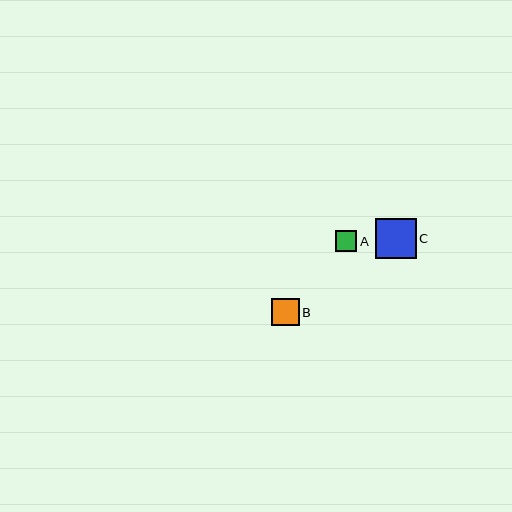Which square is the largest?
Square C is the largest with a size of approximately 41 pixels.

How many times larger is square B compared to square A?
Square B is approximately 1.3 times the size of square A.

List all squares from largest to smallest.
From largest to smallest: C, B, A.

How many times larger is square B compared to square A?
Square B is approximately 1.3 times the size of square A.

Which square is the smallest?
Square A is the smallest with a size of approximately 21 pixels.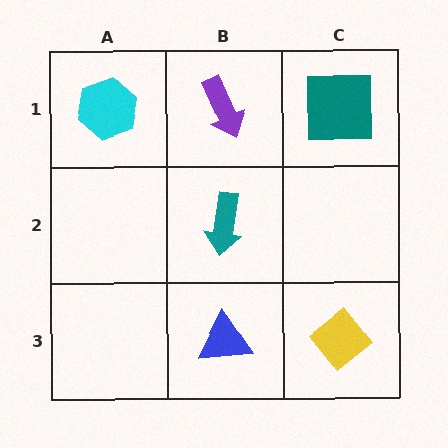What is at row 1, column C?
A teal square.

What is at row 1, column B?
A purple arrow.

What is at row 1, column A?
A cyan hexagon.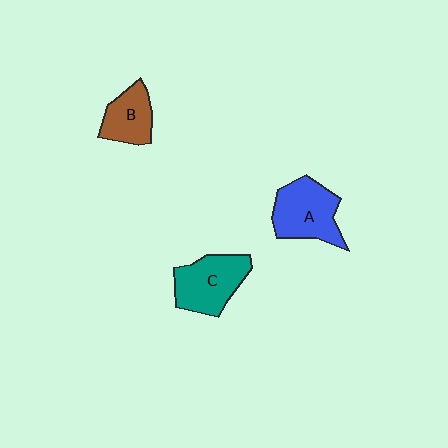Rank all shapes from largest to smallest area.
From largest to smallest: A (blue), C (teal), B (brown).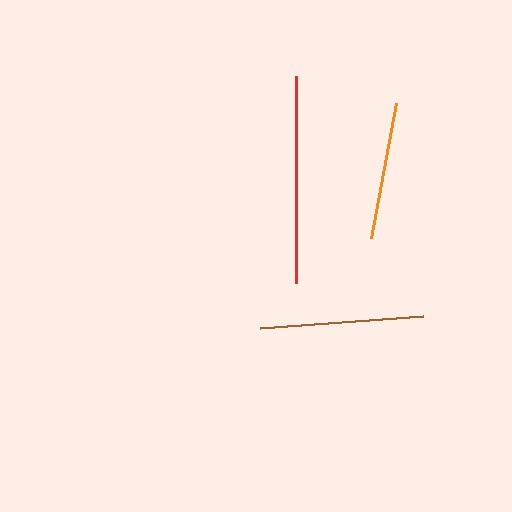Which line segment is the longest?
The red line is the longest at approximately 206 pixels.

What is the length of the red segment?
The red segment is approximately 206 pixels long.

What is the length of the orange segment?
The orange segment is approximately 137 pixels long.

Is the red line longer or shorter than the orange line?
The red line is longer than the orange line.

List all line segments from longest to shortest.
From longest to shortest: red, brown, orange.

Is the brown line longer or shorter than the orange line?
The brown line is longer than the orange line.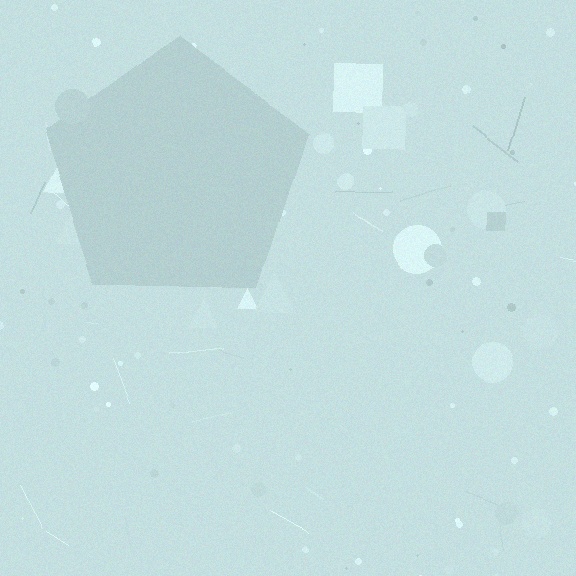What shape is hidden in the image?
A pentagon is hidden in the image.